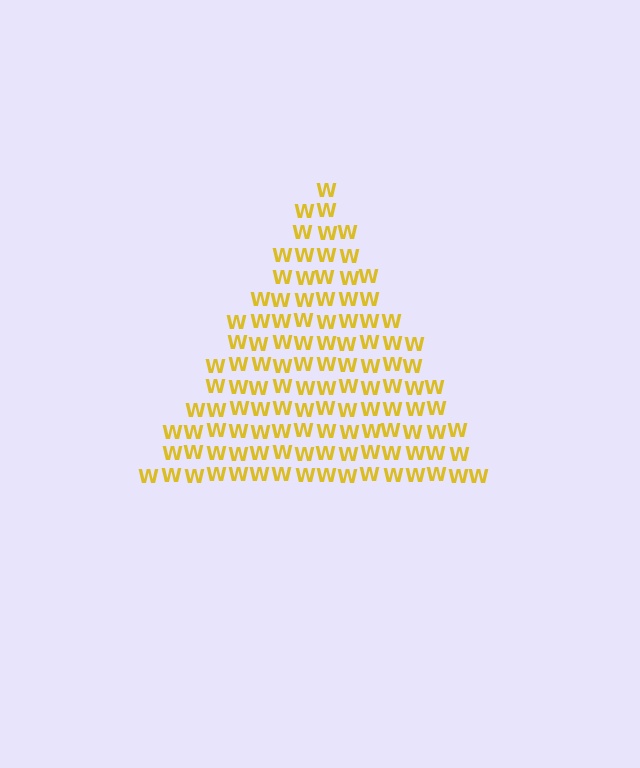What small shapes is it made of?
It is made of small letter W's.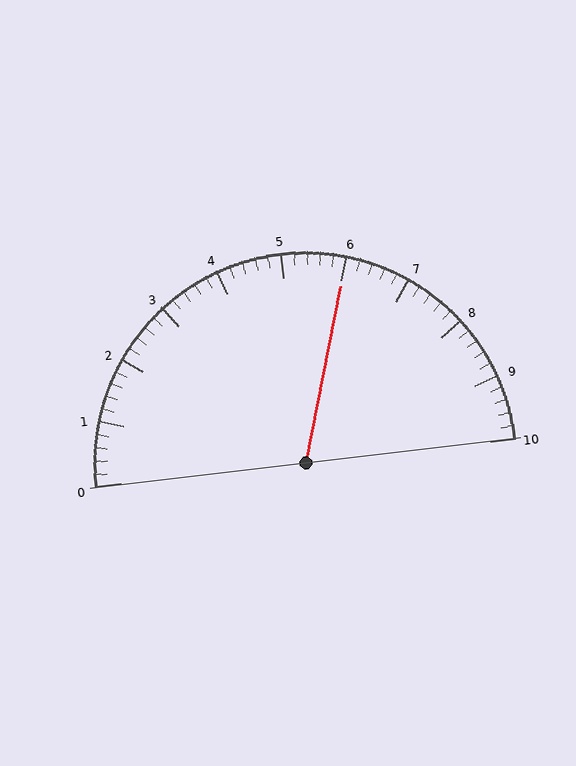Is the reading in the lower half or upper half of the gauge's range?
The reading is in the upper half of the range (0 to 10).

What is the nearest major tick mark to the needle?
The nearest major tick mark is 6.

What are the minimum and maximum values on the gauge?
The gauge ranges from 0 to 10.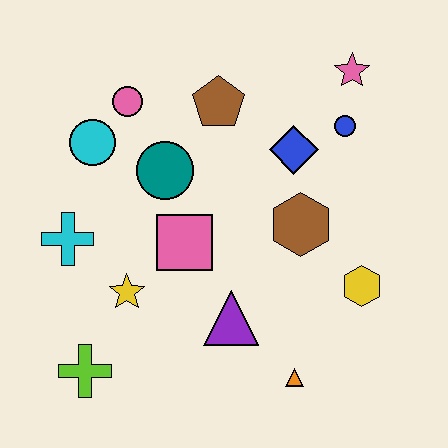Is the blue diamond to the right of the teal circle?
Yes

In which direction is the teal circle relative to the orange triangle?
The teal circle is above the orange triangle.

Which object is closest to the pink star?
The blue circle is closest to the pink star.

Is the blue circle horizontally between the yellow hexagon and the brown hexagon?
Yes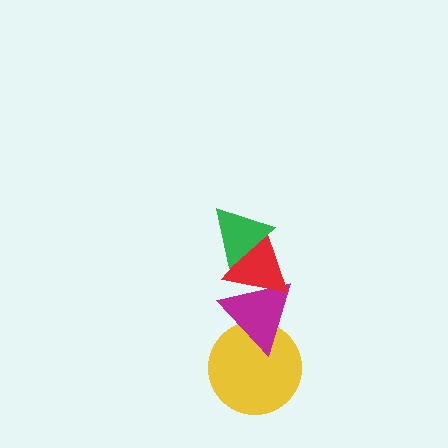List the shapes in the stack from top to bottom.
From top to bottom: the green triangle, the red triangle, the magenta triangle, the yellow circle.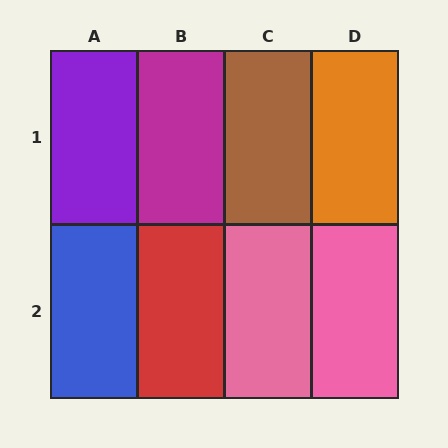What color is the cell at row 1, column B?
Magenta.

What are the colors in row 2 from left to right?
Blue, red, pink, pink.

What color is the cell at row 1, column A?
Purple.